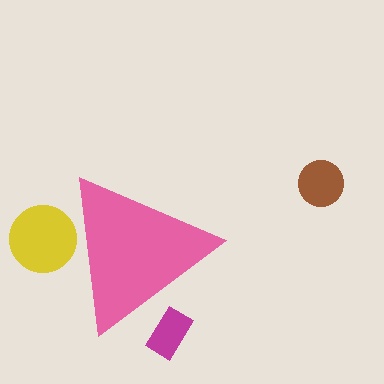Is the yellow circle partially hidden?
Yes, the yellow circle is partially hidden behind the pink triangle.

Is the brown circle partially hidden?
No, the brown circle is fully visible.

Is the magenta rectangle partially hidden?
Yes, the magenta rectangle is partially hidden behind the pink triangle.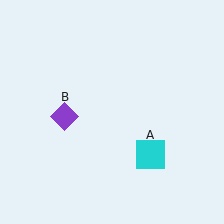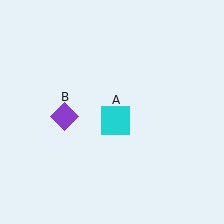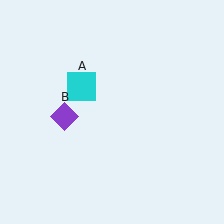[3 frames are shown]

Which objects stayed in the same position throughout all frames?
Purple diamond (object B) remained stationary.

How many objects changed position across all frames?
1 object changed position: cyan square (object A).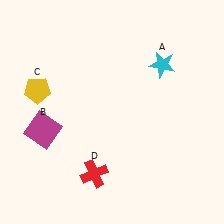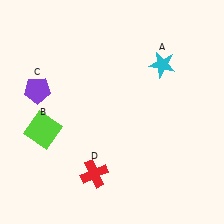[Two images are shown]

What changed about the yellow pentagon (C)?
In Image 1, C is yellow. In Image 2, it changed to purple.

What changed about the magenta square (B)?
In Image 1, B is magenta. In Image 2, it changed to lime.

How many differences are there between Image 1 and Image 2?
There are 2 differences between the two images.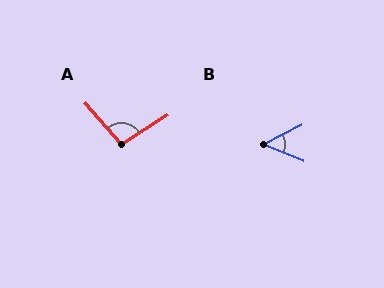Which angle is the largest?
A, at approximately 98 degrees.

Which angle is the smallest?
B, at approximately 49 degrees.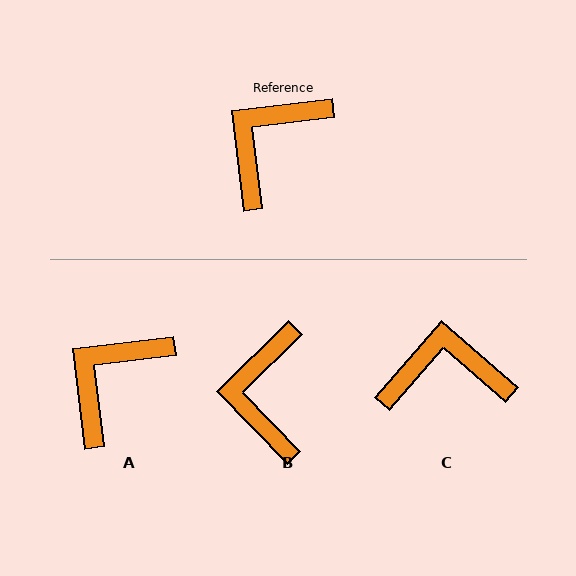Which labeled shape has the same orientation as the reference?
A.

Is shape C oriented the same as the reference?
No, it is off by about 48 degrees.